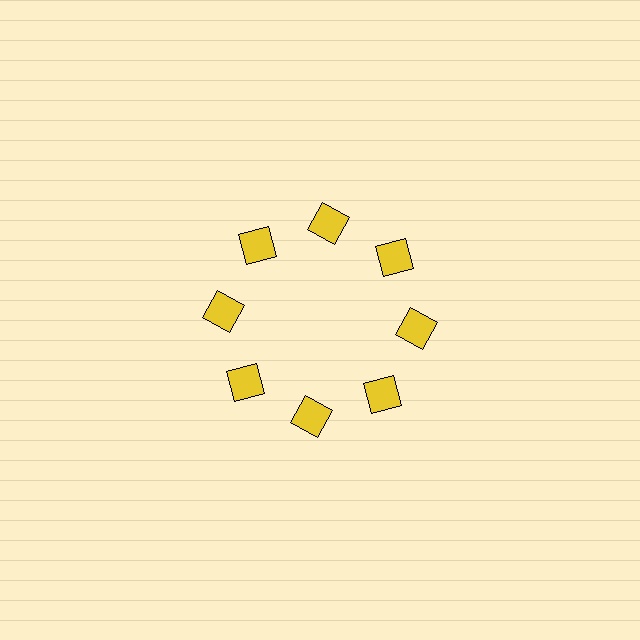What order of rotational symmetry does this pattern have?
This pattern has 8-fold rotational symmetry.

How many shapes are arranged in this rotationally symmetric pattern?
There are 8 shapes, arranged in 8 groups of 1.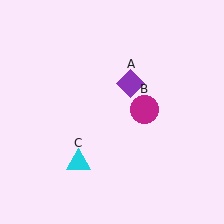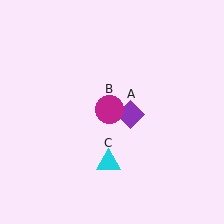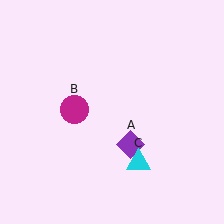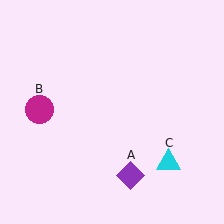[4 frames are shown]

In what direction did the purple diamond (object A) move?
The purple diamond (object A) moved down.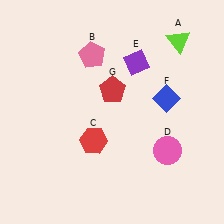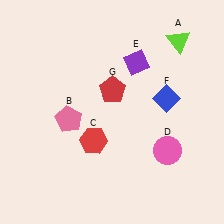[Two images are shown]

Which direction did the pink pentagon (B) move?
The pink pentagon (B) moved down.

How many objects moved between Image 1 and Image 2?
1 object moved between the two images.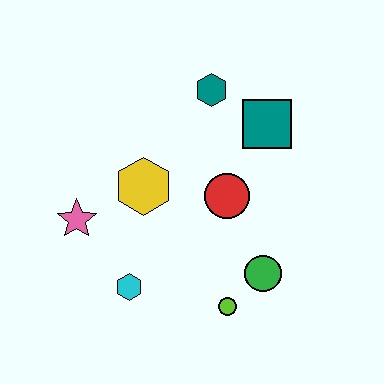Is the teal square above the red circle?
Yes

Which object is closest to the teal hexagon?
The teal square is closest to the teal hexagon.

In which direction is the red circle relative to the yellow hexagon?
The red circle is to the right of the yellow hexagon.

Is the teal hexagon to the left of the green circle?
Yes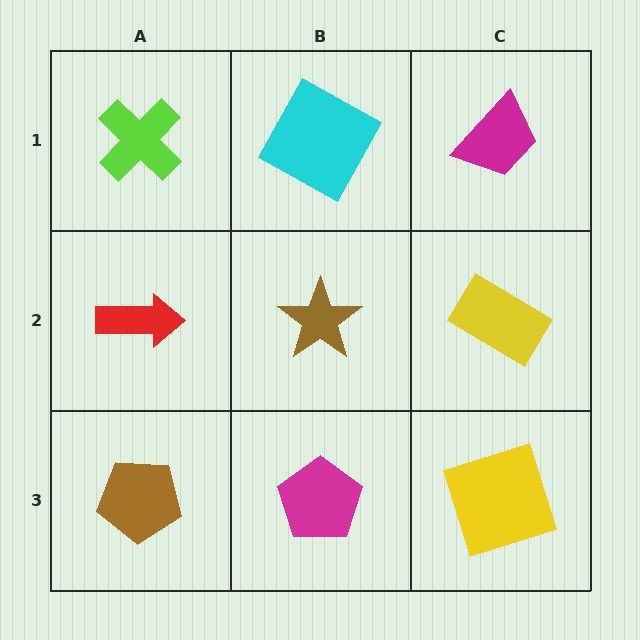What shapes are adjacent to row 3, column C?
A yellow rectangle (row 2, column C), a magenta pentagon (row 3, column B).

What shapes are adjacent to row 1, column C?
A yellow rectangle (row 2, column C), a cyan square (row 1, column B).